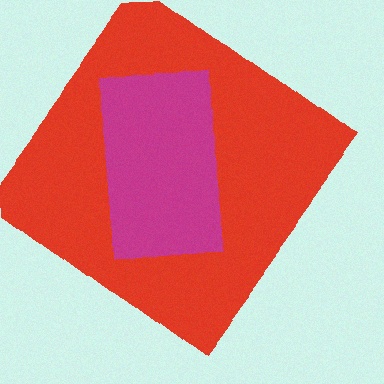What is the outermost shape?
The red diamond.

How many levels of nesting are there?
2.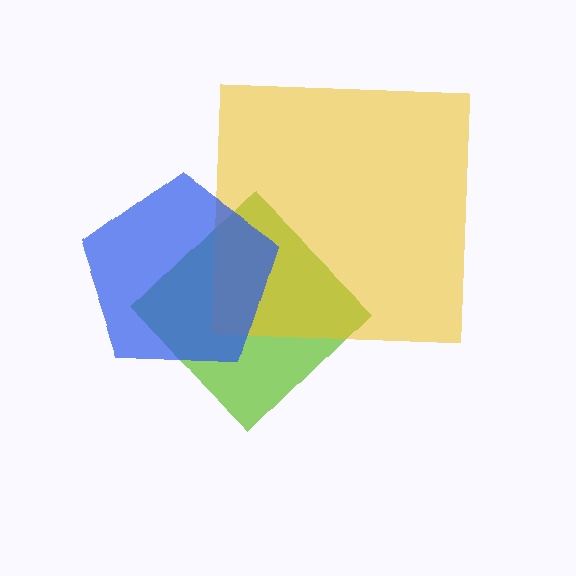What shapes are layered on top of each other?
The layered shapes are: a lime diamond, a yellow square, a blue pentagon.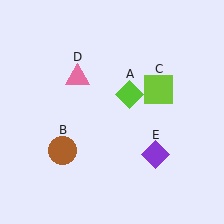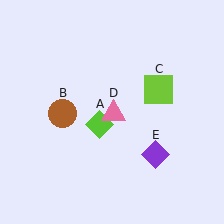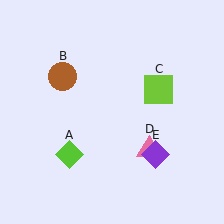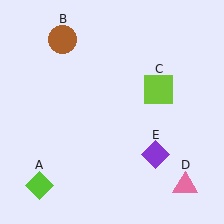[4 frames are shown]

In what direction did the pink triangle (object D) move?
The pink triangle (object D) moved down and to the right.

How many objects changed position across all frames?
3 objects changed position: lime diamond (object A), brown circle (object B), pink triangle (object D).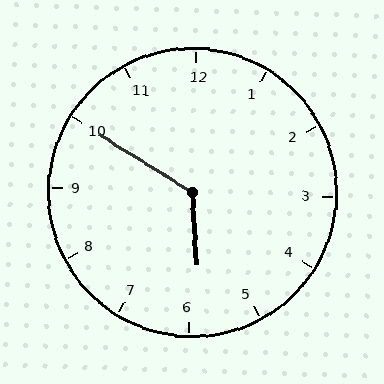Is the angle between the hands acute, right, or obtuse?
It is obtuse.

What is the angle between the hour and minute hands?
Approximately 125 degrees.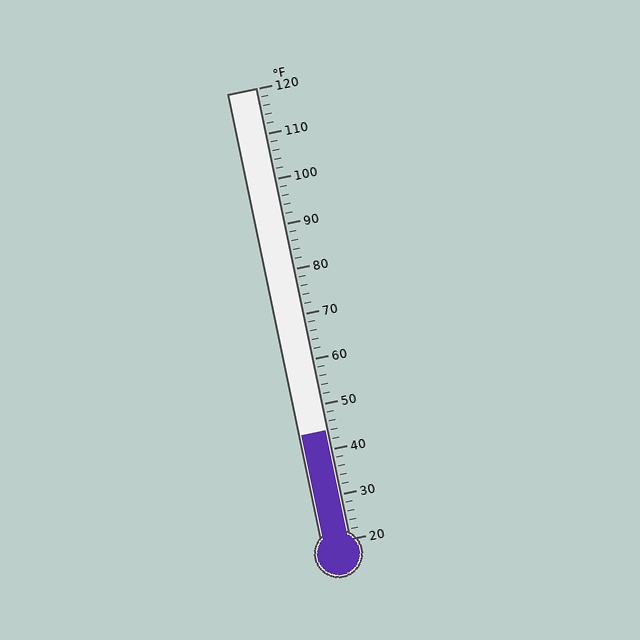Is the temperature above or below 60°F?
The temperature is below 60°F.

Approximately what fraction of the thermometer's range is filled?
The thermometer is filled to approximately 25% of its range.